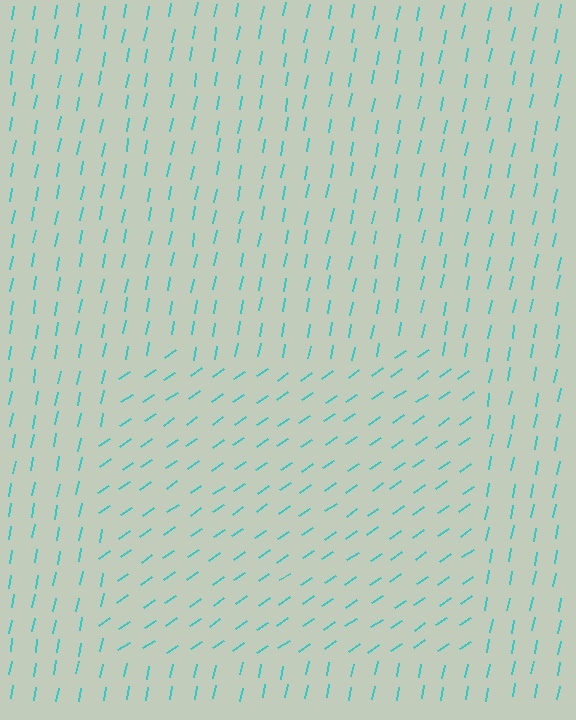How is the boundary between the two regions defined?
The boundary is defined purely by a change in line orientation (approximately 45 degrees difference). All lines are the same color and thickness.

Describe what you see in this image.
The image is filled with small cyan line segments. A rectangle region in the image has lines oriented differently from the surrounding lines, creating a visible texture boundary.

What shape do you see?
I see a rectangle.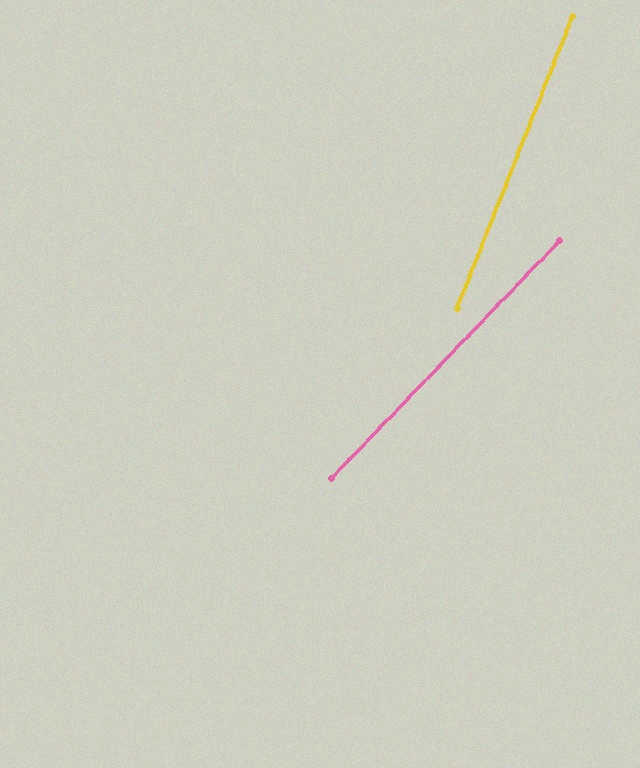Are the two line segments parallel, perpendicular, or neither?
Neither parallel nor perpendicular — they differ by about 22°.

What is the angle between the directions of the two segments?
Approximately 22 degrees.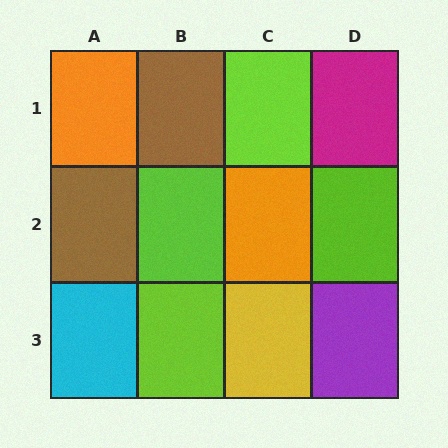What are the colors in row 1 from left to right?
Orange, brown, lime, magenta.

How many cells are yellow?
1 cell is yellow.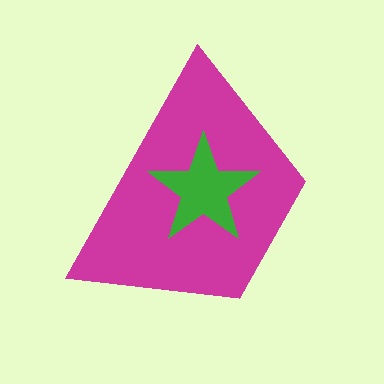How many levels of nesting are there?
2.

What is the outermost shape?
The magenta trapezoid.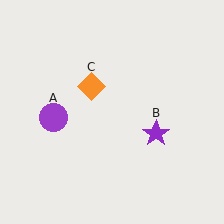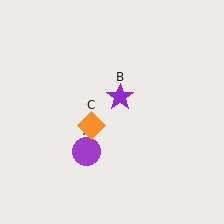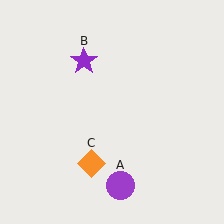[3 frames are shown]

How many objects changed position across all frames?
3 objects changed position: purple circle (object A), purple star (object B), orange diamond (object C).